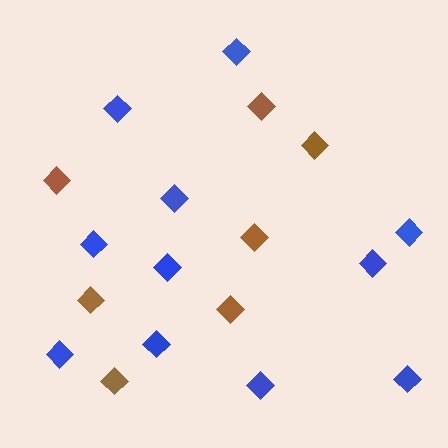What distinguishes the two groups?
There are 2 groups: one group of brown diamonds (7) and one group of blue diamonds (11).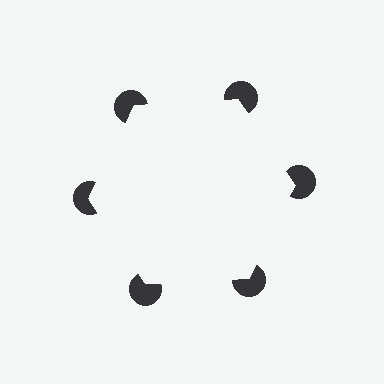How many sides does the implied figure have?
6 sides.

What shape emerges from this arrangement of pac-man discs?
An illusory hexagon — its edges are inferred from the aligned wedge cuts in the pac-man discs, not physically drawn.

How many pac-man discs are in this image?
There are 6 — one at each vertex of the illusory hexagon.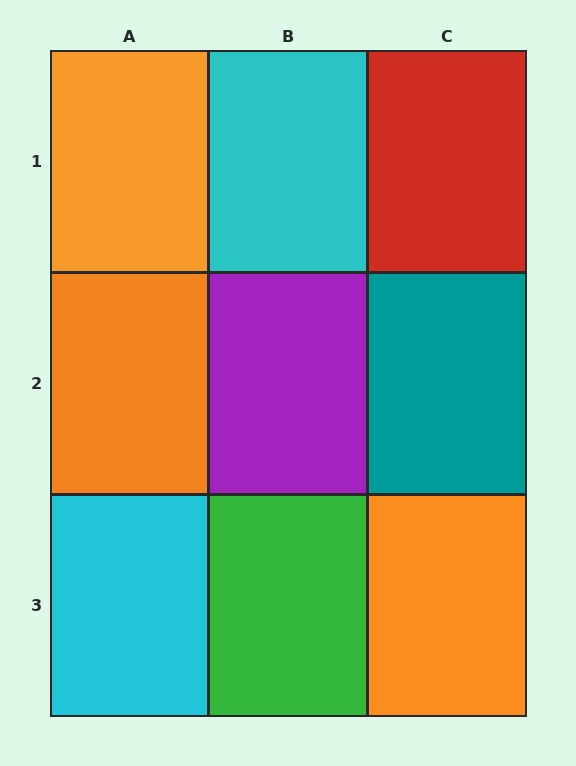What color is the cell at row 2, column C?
Teal.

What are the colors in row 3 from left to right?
Cyan, green, orange.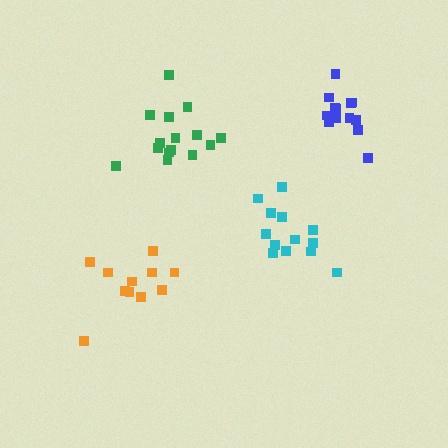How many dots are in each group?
Group 1: 15 dots, Group 2: 11 dots, Group 3: 13 dots, Group 4: 13 dots (52 total).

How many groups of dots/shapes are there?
There are 4 groups.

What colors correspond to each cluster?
The clusters are colored: green, orange, cyan, blue.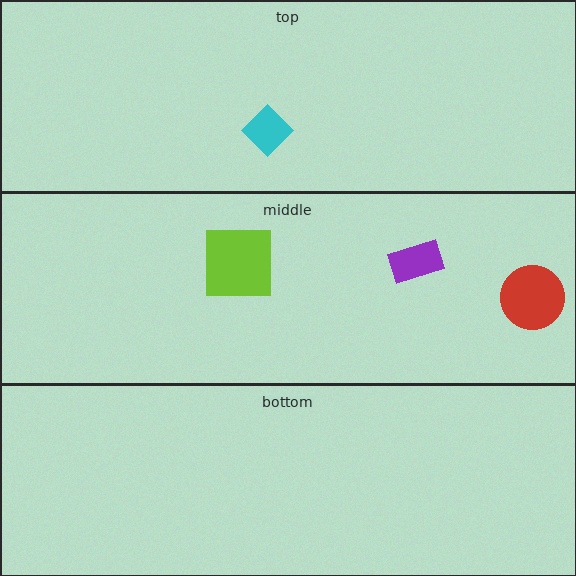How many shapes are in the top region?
1.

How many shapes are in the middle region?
3.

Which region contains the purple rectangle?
The middle region.